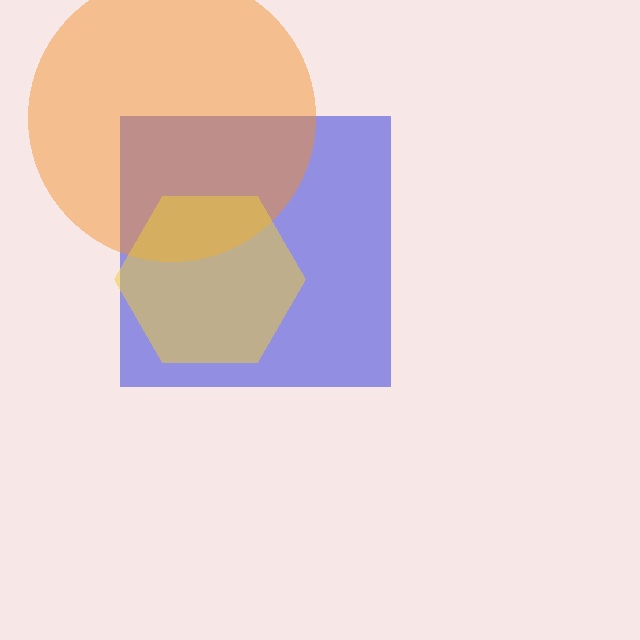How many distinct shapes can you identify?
There are 3 distinct shapes: a blue square, an orange circle, a yellow hexagon.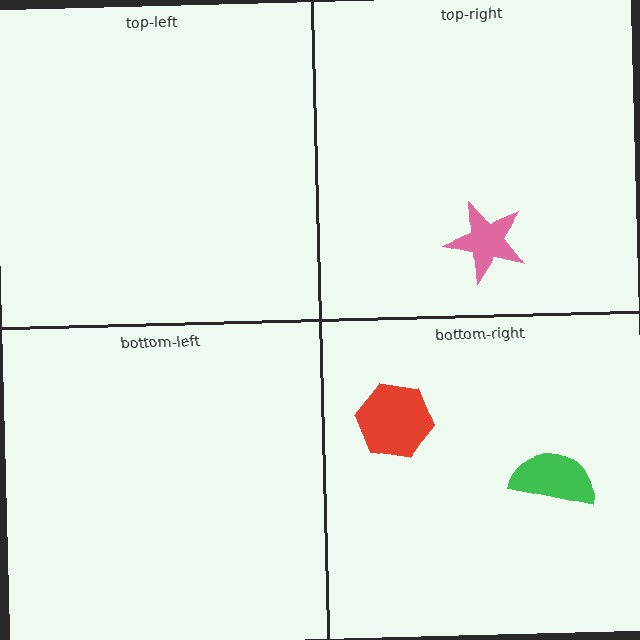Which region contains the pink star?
The top-right region.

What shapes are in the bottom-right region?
The red hexagon, the green semicircle.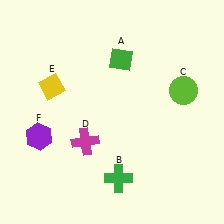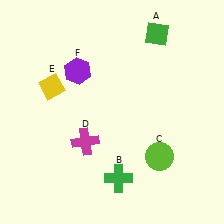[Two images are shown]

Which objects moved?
The objects that moved are: the green diamond (A), the lime circle (C), the purple hexagon (F).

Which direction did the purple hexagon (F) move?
The purple hexagon (F) moved up.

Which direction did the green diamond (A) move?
The green diamond (A) moved right.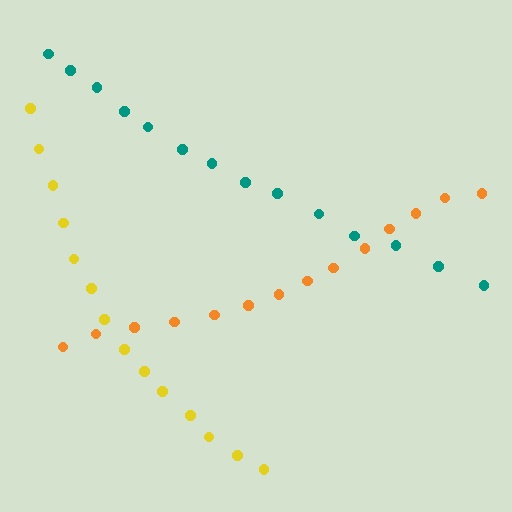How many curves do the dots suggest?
There are 3 distinct paths.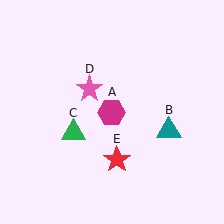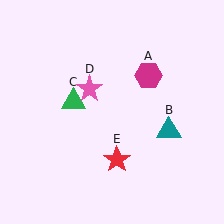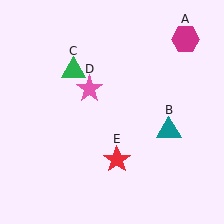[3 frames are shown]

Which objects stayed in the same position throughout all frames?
Teal triangle (object B) and pink star (object D) and red star (object E) remained stationary.